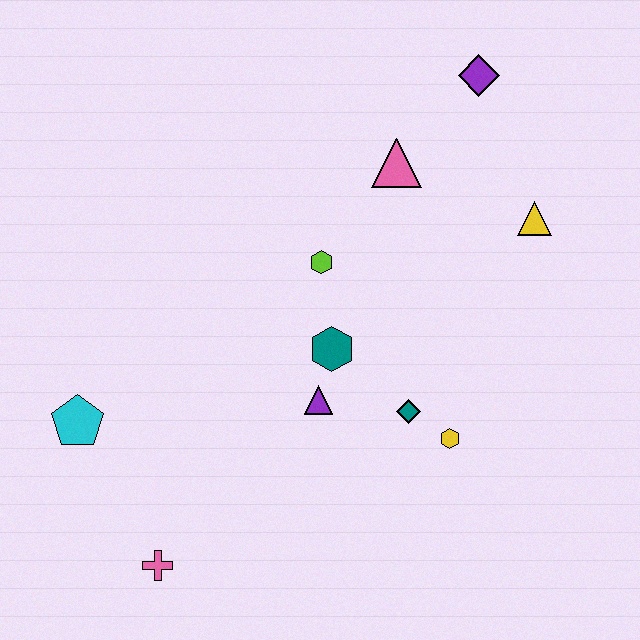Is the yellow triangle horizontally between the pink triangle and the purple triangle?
No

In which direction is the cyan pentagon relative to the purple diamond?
The cyan pentagon is to the left of the purple diamond.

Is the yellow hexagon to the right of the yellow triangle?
No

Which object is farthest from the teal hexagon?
The purple diamond is farthest from the teal hexagon.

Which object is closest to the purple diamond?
The pink triangle is closest to the purple diamond.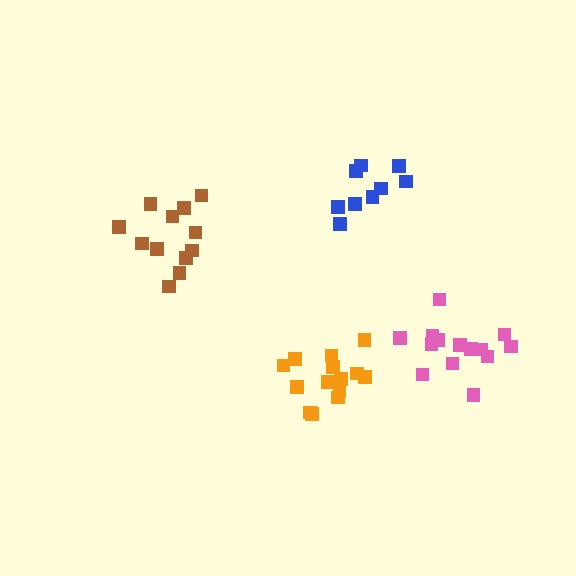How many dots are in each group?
Group 1: 14 dots, Group 2: 14 dots, Group 3: 12 dots, Group 4: 9 dots (49 total).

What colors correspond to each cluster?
The clusters are colored: orange, pink, brown, blue.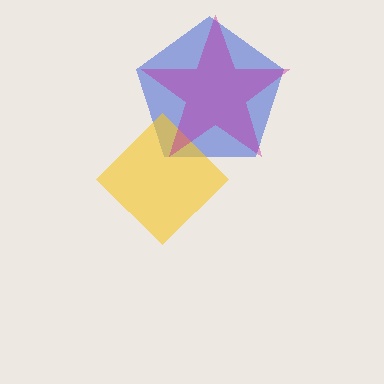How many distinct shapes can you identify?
There are 3 distinct shapes: a blue pentagon, a yellow diamond, a magenta star.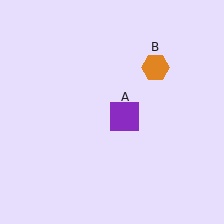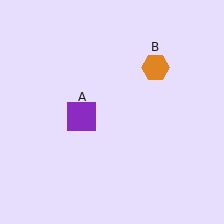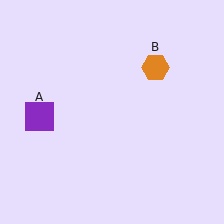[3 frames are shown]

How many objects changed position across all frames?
1 object changed position: purple square (object A).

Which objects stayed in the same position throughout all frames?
Orange hexagon (object B) remained stationary.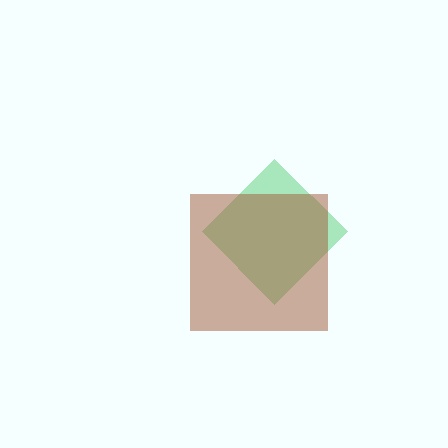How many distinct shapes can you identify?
There are 2 distinct shapes: a green diamond, a brown square.